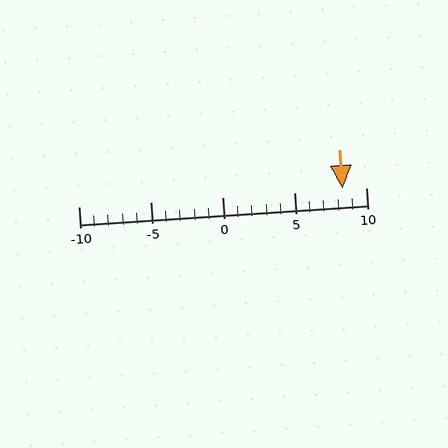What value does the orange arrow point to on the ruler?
The orange arrow points to approximately 8.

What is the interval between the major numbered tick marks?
The major tick marks are spaced 5 units apart.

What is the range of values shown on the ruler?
The ruler shows values from -10 to 10.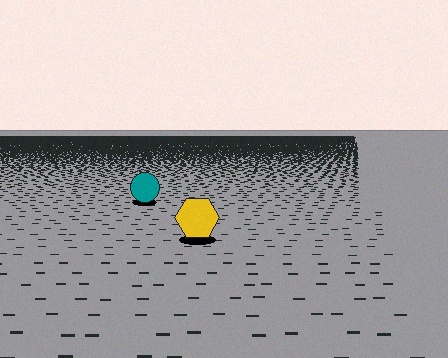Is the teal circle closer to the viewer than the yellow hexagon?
No. The yellow hexagon is closer — you can tell from the texture gradient: the ground texture is coarser near it.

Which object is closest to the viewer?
The yellow hexagon is closest. The texture marks near it are larger and more spread out.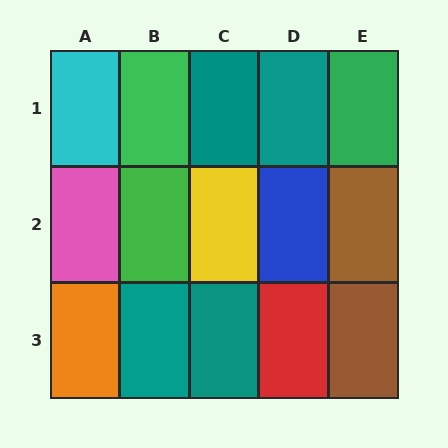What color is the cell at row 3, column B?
Teal.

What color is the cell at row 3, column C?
Teal.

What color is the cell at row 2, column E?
Brown.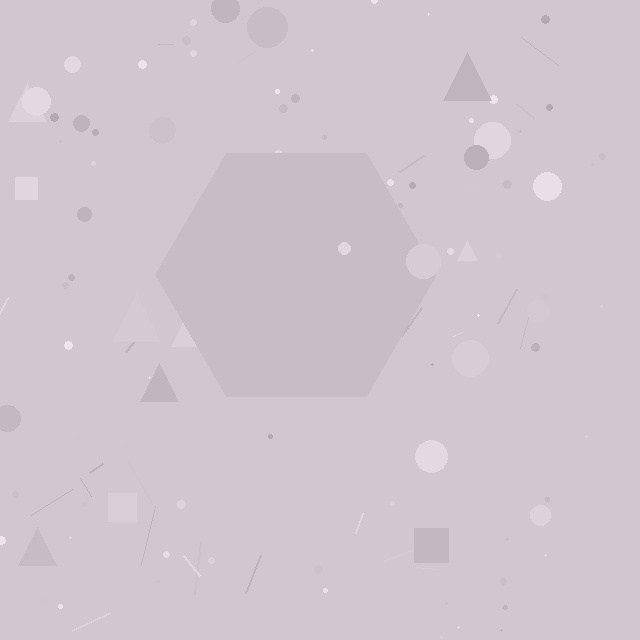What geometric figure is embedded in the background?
A hexagon is embedded in the background.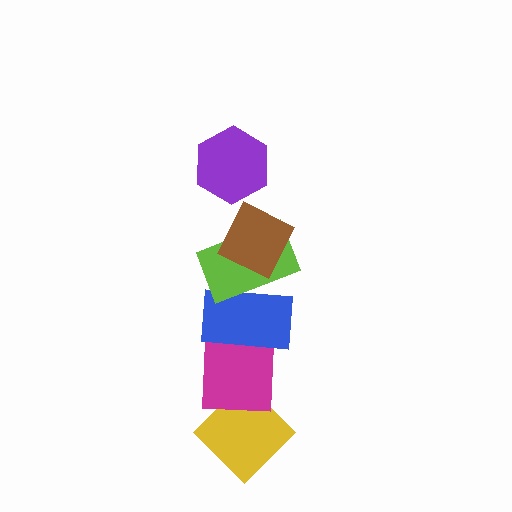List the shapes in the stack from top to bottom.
From top to bottom: the purple hexagon, the brown diamond, the lime rectangle, the blue rectangle, the magenta square, the yellow diamond.